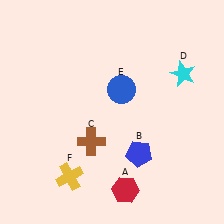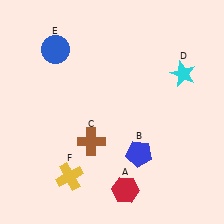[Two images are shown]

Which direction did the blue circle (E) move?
The blue circle (E) moved left.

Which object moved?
The blue circle (E) moved left.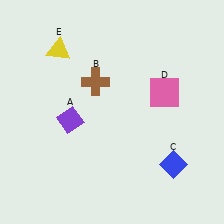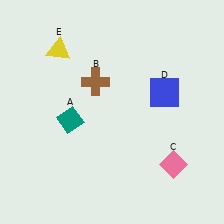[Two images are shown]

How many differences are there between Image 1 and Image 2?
There are 3 differences between the two images.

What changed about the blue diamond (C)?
In Image 1, C is blue. In Image 2, it changed to pink.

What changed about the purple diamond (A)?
In Image 1, A is purple. In Image 2, it changed to teal.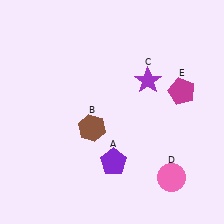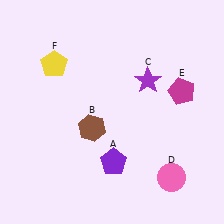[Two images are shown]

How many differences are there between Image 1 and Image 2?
There is 1 difference between the two images.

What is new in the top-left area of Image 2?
A yellow pentagon (F) was added in the top-left area of Image 2.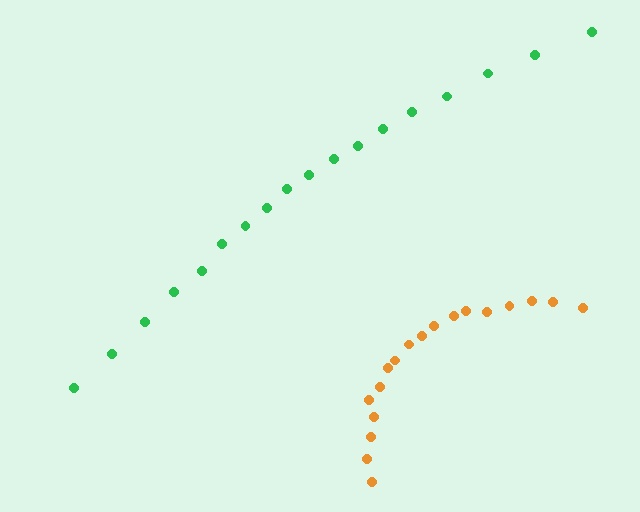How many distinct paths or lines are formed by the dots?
There are 2 distinct paths.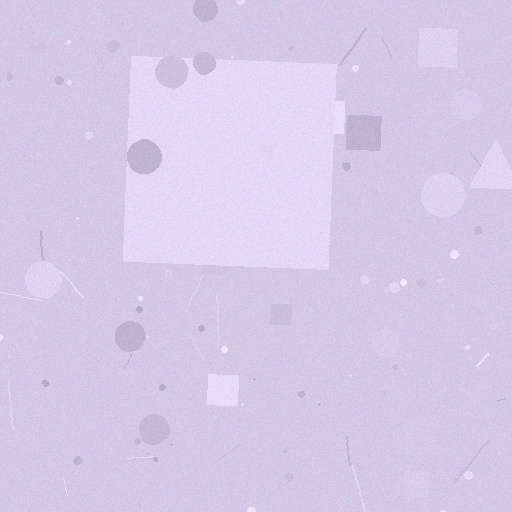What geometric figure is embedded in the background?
A square is embedded in the background.